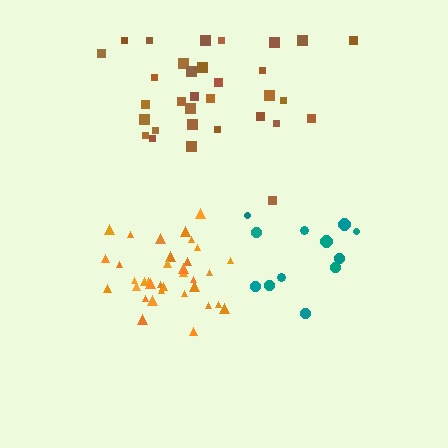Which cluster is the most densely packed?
Orange.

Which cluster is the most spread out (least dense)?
Teal.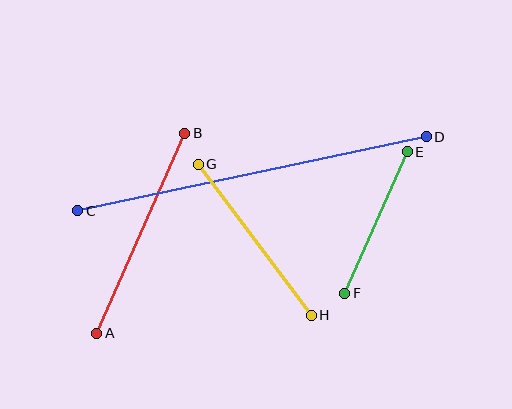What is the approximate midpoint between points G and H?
The midpoint is at approximately (255, 240) pixels.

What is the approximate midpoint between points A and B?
The midpoint is at approximately (141, 233) pixels.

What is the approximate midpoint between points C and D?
The midpoint is at approximately (252, 174) pixels.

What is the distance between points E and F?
The distance is approximately 155 pixels.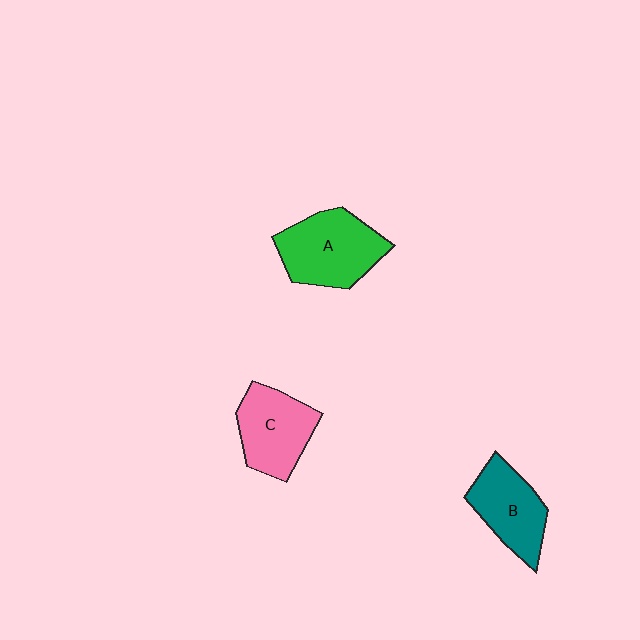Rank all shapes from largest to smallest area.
From largest to smallest: A (green), C (pink), B (teal).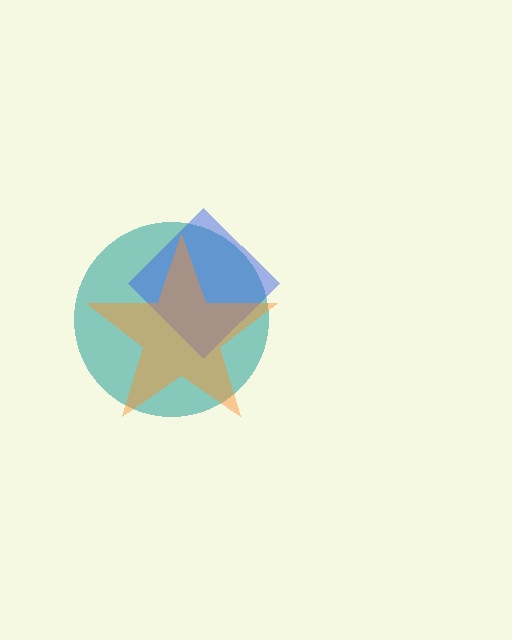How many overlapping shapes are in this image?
There are 3 overlapping shapes in the image.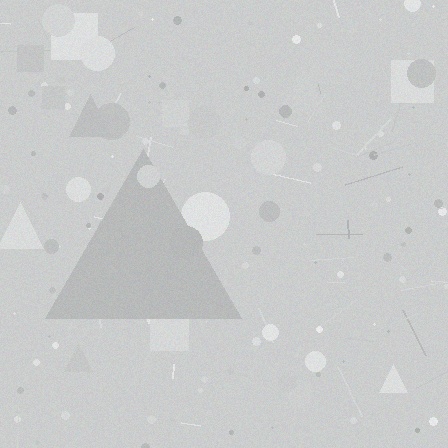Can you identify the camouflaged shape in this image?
The camouflaged shape is a triangle.